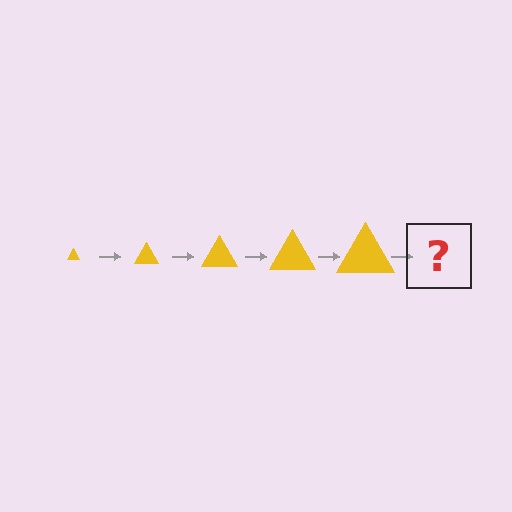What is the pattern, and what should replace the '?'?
The pattern is that the triangle gets progressively larger each step. The '?' should be a yellow triangle, larger than the previous one.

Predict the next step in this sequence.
The next step is a yellow triangle, larger than the previous one.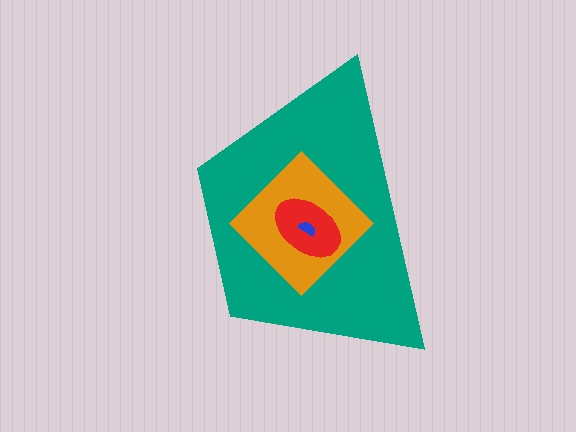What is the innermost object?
The blue semicircle.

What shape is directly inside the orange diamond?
The red ellipse.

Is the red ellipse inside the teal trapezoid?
Yes.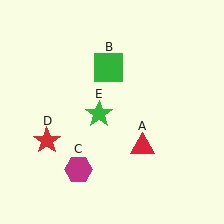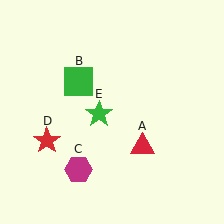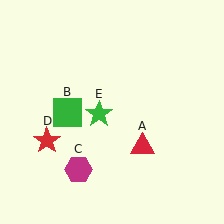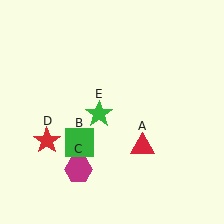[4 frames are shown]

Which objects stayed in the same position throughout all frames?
Red triangle (object A) and magenta hexagon (object C) and red star (object D) and green star (object E) remained stationary.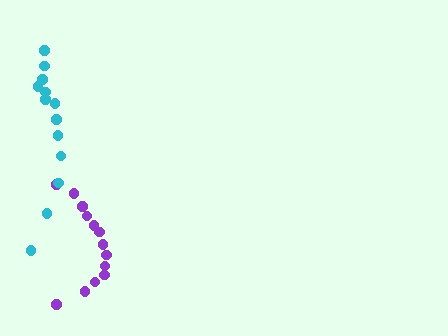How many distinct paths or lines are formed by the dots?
There are 2 distinct paths.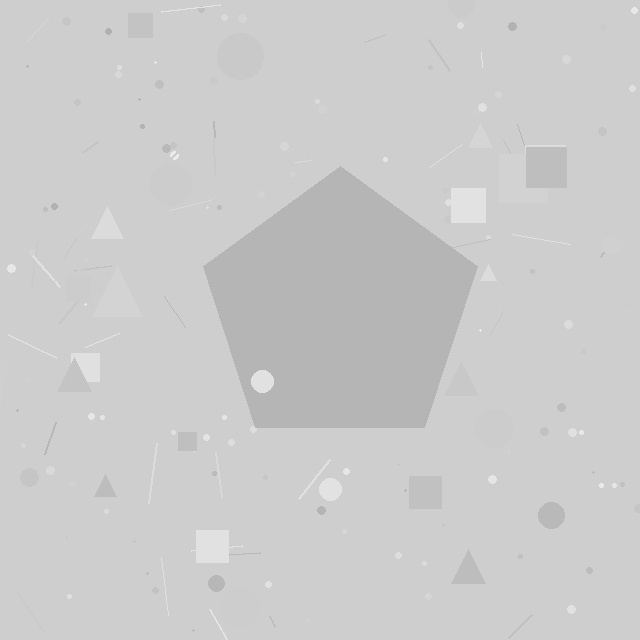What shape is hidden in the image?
A pentagon is hidden in the image.